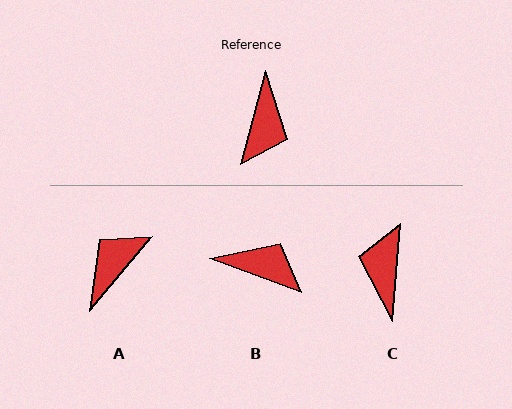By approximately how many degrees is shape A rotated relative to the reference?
Approximately 154 degrees counter-clockwise.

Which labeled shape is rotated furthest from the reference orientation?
C, about 170 degrees away.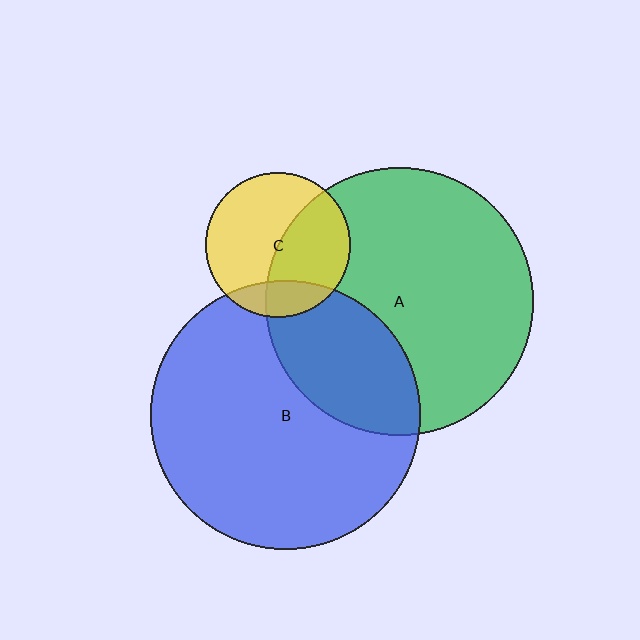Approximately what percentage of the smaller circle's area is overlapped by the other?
Approximately 45%.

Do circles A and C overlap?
Yes.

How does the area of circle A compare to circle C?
Approximately 3.4 times.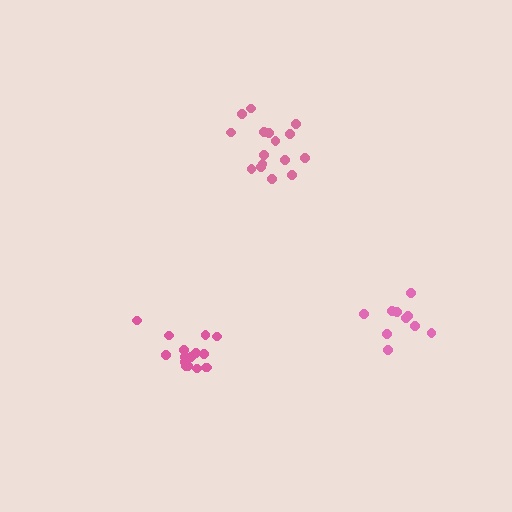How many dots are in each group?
Group 1: 10 dots, Group 2: 16 dots, Group 3: 16 dots (42 total).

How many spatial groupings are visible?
There are 3 spatial groupings.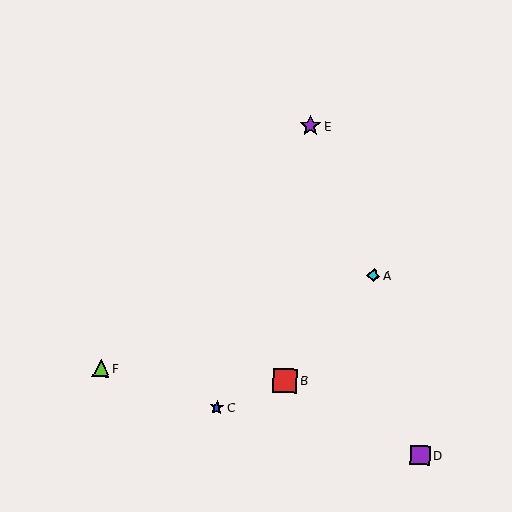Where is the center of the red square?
The center of the red square is at (285, 380).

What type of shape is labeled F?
Shape F is a lime triangle.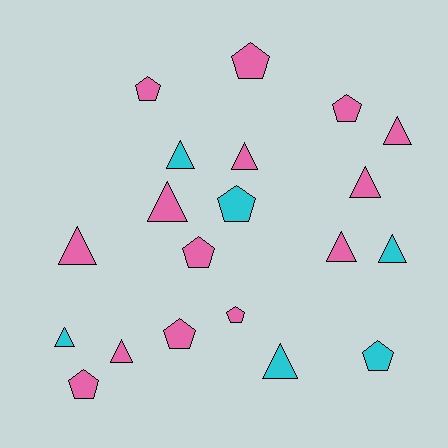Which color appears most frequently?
Pink, with 14 objects.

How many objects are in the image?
There are 20 objects.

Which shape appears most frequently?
Triangle, with 11 objects.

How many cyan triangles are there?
There are 4 cyan triangles.